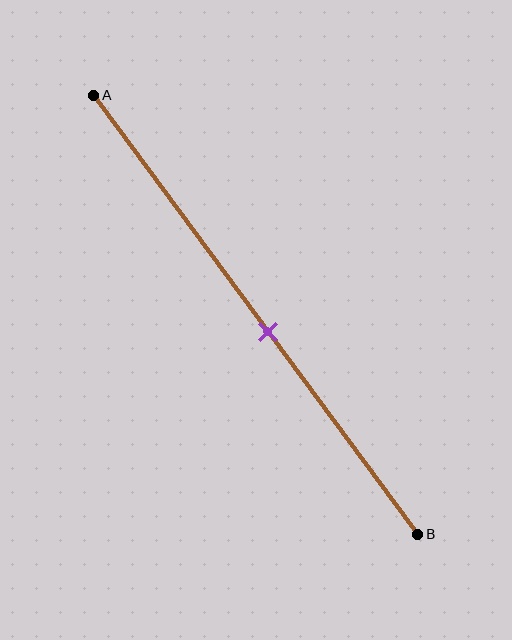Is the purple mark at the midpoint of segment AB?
No, the mark is at about 55% from A, not at the 50% midpoint.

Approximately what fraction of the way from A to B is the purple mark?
The purple mark is approximately 55% of the way from A to B.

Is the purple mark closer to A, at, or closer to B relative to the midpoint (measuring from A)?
The purple mark is closer to point B than the midpoint of segment AB.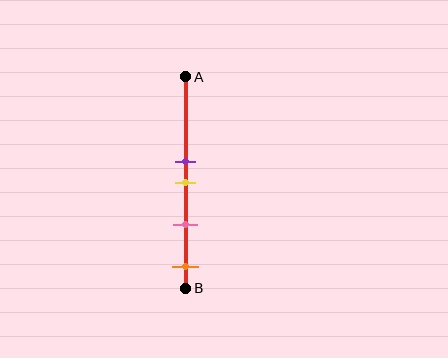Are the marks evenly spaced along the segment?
No, the marks are not evenly spaced.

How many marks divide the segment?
There are 4 marks dividing the segment.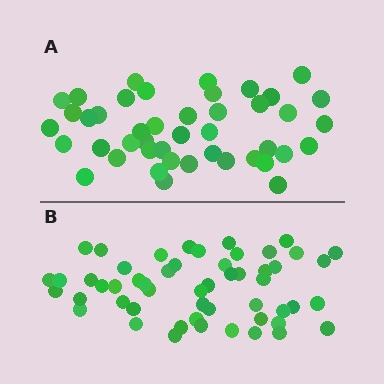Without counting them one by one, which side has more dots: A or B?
Region B (the bottom region) has more dots.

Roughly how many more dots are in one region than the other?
Region B has roughly 8 or so more dots than region A.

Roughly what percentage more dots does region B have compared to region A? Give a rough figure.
About 20% more.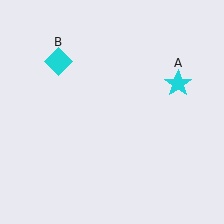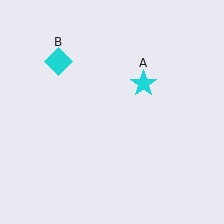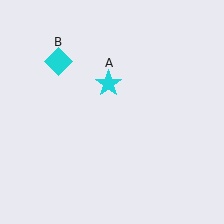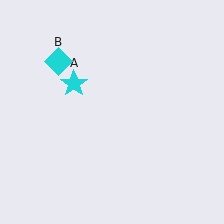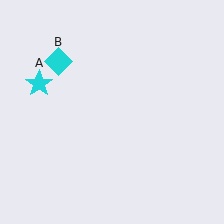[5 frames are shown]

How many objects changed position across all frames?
1 object changed position: cyan star (object A).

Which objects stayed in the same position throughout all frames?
Cyan diamond (object B) remained stationary.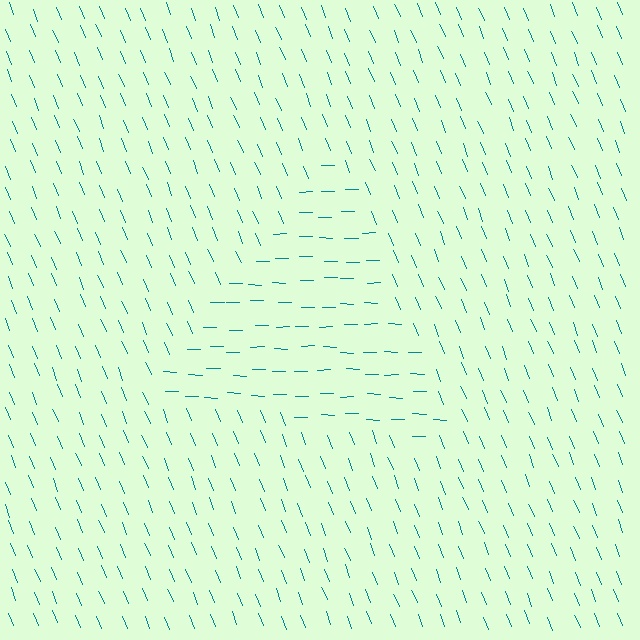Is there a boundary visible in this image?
Yes, there is a texture boundary formed by a change in line orientation.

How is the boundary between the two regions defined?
The boundary is defined purely by a change in line orientation (approximately 67 degrees difference). All lines are the same color and thickness.